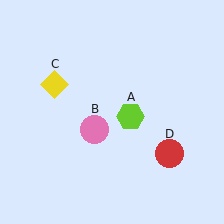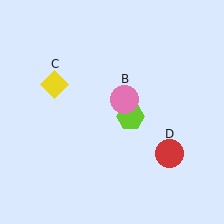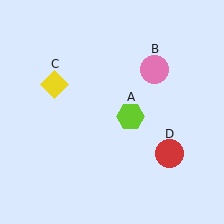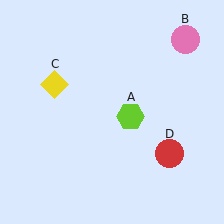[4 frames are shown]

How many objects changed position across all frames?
1 object changed position: pink circle (object B).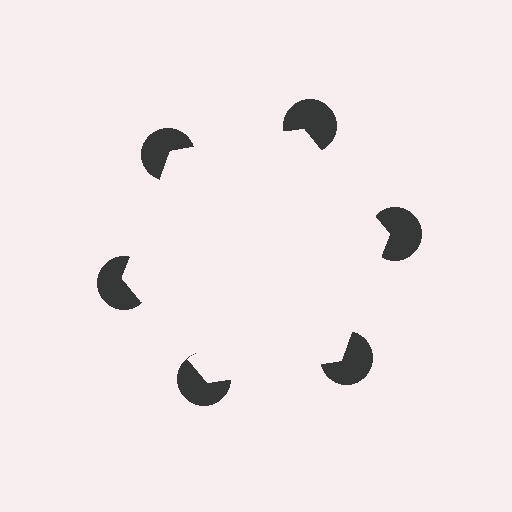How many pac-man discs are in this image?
There are 6 — one at each vertex of the illusory hexagon.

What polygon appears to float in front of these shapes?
An illusory hexagon — its edges are inferred from the aligned wedge cuts in the pac-man discs, not physically drawn.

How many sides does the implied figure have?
6 sides.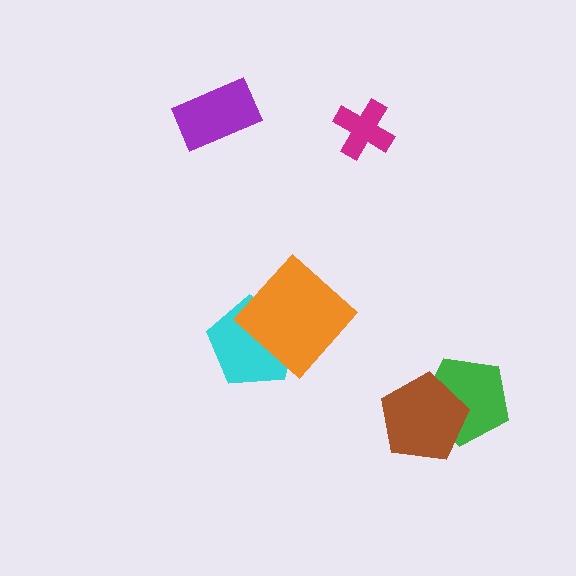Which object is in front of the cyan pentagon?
The orange diamond is in front of the cyan pentagon.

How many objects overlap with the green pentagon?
1 object overlaps with the green pentagon.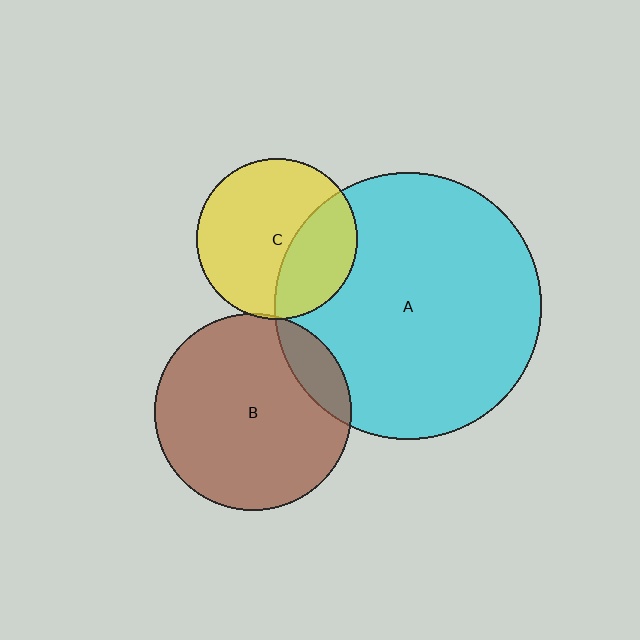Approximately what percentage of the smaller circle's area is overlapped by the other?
Approximately 35%.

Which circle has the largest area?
Circle A (cyan).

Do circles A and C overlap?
Yes.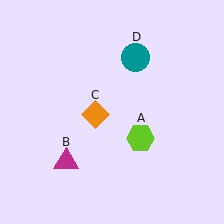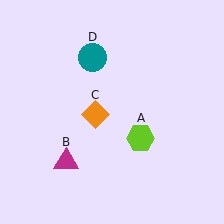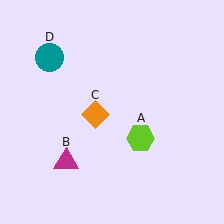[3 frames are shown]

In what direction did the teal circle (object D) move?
The teal circle (object D) moved left.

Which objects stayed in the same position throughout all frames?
Lime hexagon (object A) and magenta triangle (object B) and orange diamond (object C) remained stationary.